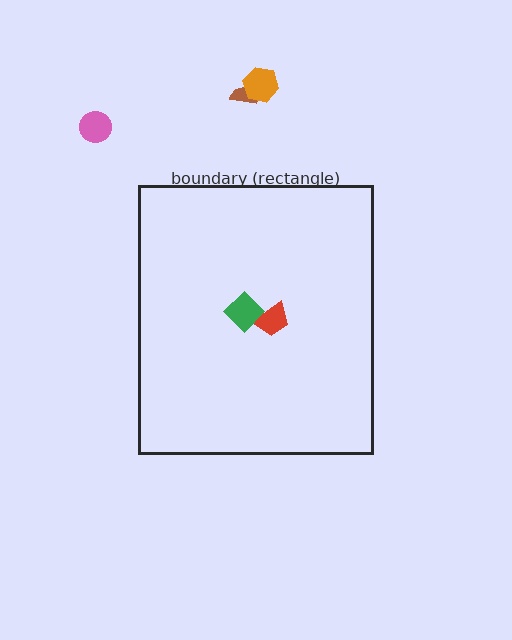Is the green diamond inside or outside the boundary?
Inside.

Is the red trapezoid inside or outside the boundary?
Inside.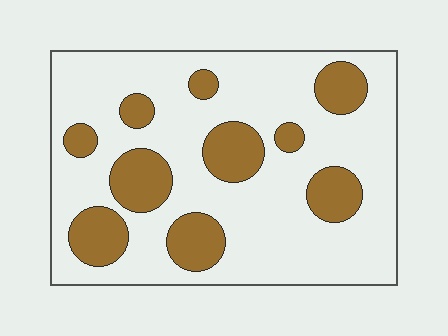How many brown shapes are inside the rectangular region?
10.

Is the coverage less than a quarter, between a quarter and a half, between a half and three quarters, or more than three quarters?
Less than a quarter.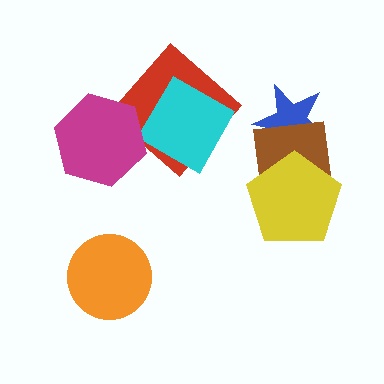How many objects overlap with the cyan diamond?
1 object overlaps with the cyan diamond.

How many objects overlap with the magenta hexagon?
1 object overlaps with the magenta hexagon.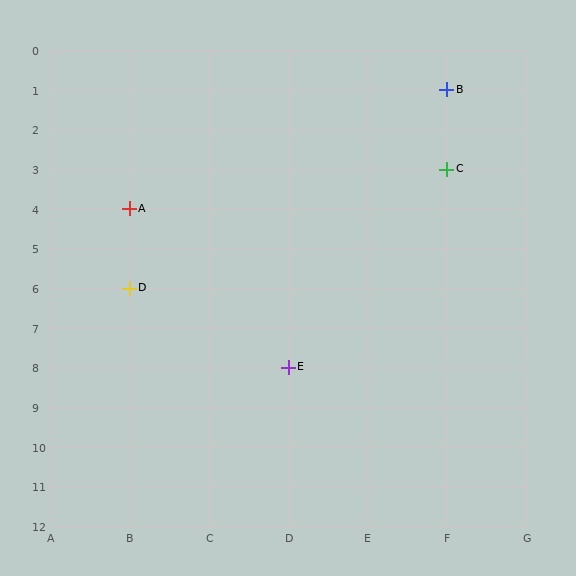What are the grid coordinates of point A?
Point A is at grid coordinates (B, 4).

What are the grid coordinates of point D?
Point D is at grid coordinates (B, 6).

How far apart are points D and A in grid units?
Points D and A are 2 rows apart.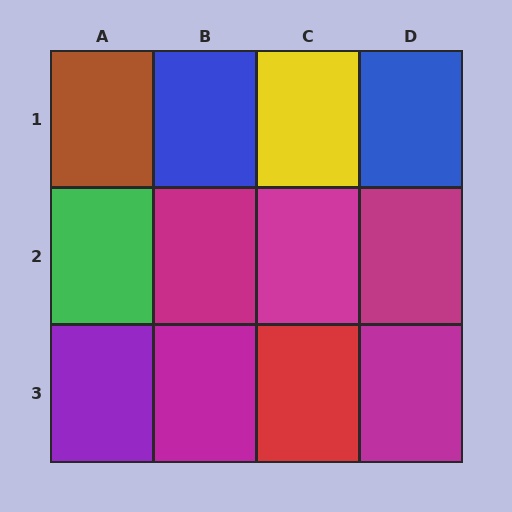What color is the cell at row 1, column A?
Brown.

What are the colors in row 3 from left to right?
Purple, magenta, red, magenta.